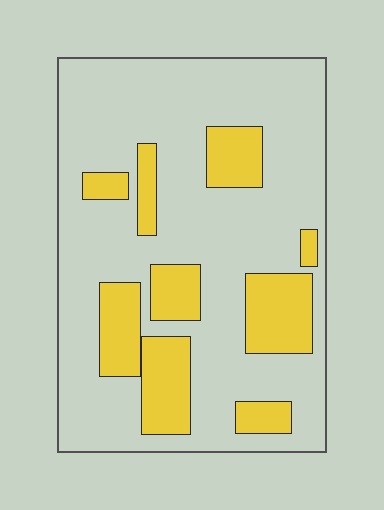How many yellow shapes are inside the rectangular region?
9.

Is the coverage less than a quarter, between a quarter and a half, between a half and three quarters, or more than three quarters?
Less than a quarter.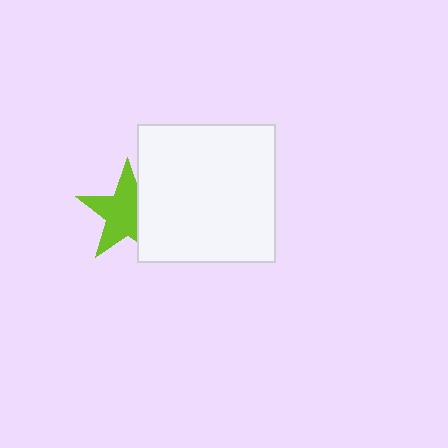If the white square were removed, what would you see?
You would see the complete lime star.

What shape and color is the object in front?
The object in front is a white square.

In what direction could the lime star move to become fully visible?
The lime star could move left. That would shift it out from behind the white square entirely.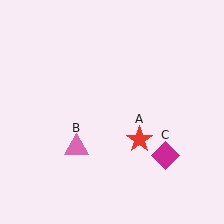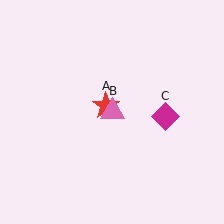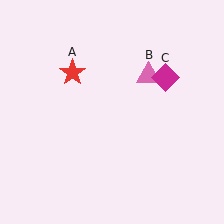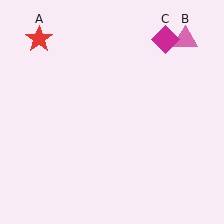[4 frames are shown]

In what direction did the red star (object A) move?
The red star (object A) moved up and to the left.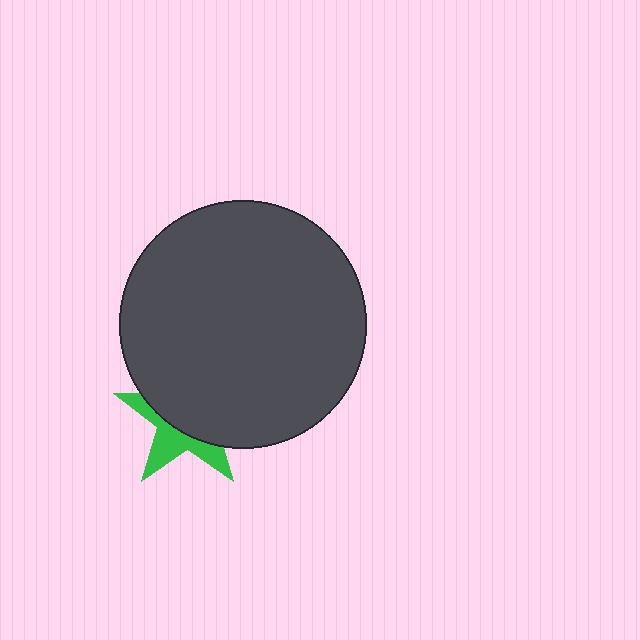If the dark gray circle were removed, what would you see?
You would see the complete green star.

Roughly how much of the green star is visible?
A small part of it is visible (roughly 38%).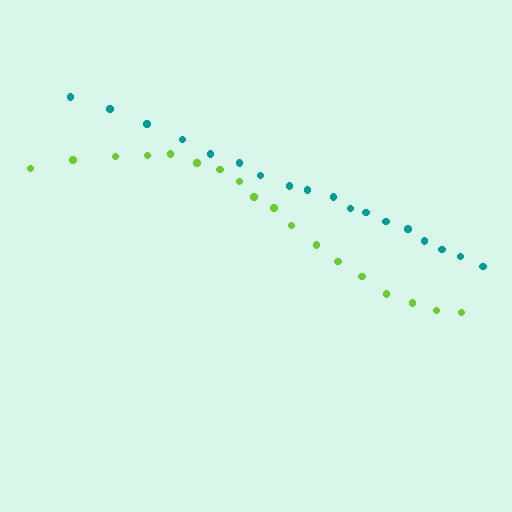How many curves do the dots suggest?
There are 2 distinct paths.